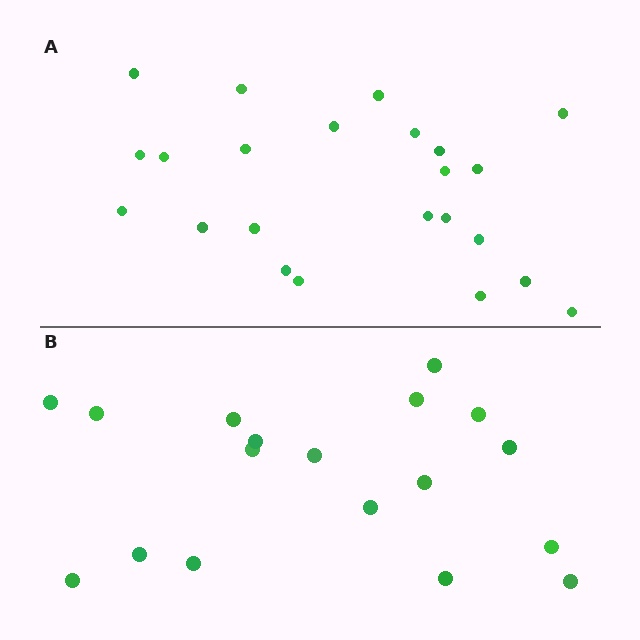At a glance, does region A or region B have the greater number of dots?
Region A (the top region) has more dots.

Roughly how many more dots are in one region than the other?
Region A has about 5 more dots than region B.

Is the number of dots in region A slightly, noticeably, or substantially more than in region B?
Region A has noticeably more, but not dramatically so. The ratio is roughly 1.3 to 1.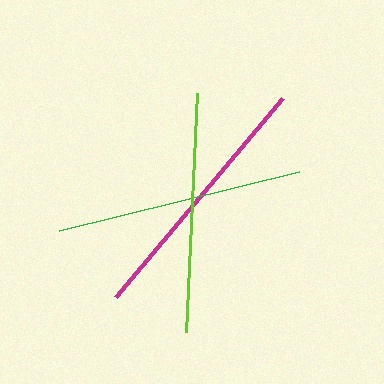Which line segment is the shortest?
The lime line is the shortest at approximately 239 pixels.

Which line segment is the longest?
The magenta line is the longest at approximately 260 pixels.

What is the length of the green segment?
The green segment is approximately 247 pixels long.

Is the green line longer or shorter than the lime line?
The green line is longer than the lime line.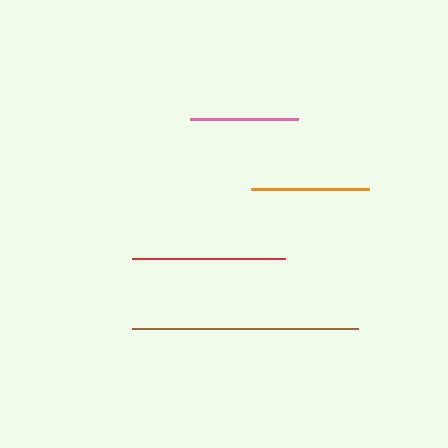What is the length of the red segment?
The red segment is approximately 153 pixels long.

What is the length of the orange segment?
The orange segment is approximately 118 pixels long.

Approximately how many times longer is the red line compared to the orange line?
The red line is approximately 1.3 times the length of the orange line.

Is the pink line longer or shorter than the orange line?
The orange line is longer than the pink line.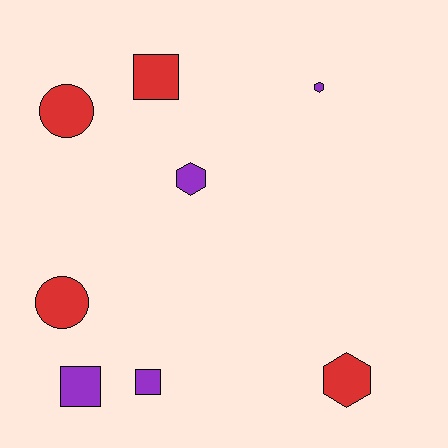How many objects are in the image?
There are 8 objects.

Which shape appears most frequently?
Hexagon, with 3 objects.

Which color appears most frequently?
Purple, with 4 objects.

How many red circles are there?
There are 2 red circles.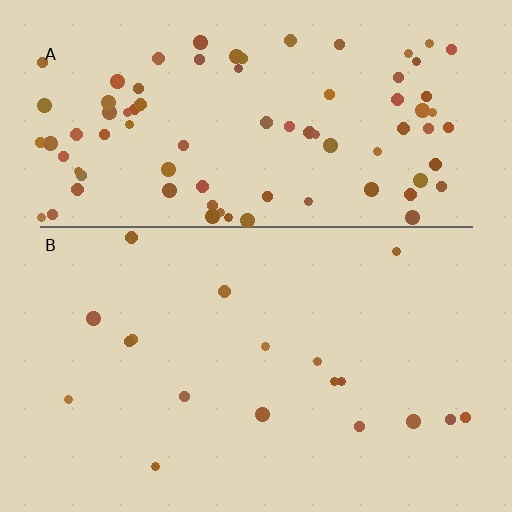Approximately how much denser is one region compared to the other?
Approximately 4.9× — region A over region B.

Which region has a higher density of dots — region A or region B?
A (the top).